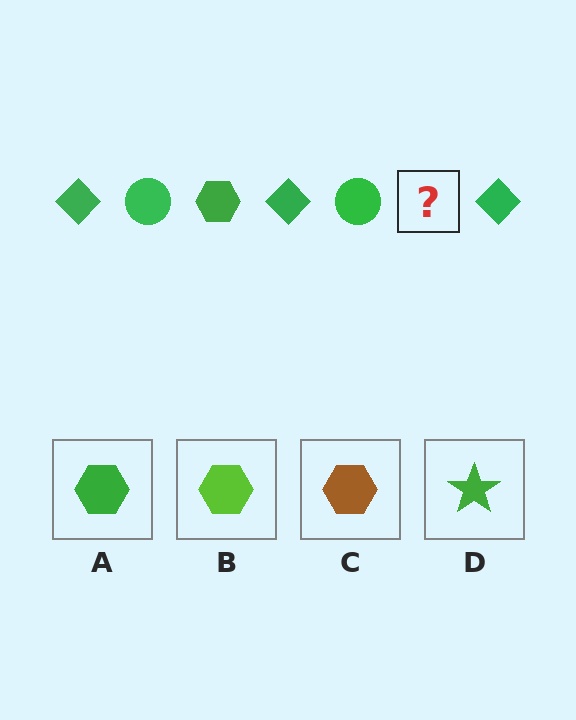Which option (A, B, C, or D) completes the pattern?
A.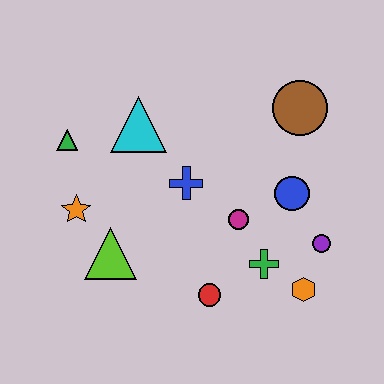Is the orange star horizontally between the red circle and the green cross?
No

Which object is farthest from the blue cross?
The orange hexagon is farthest from the blue cross.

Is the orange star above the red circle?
Yes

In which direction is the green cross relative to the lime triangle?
The green cross is to the right of the lime triangle.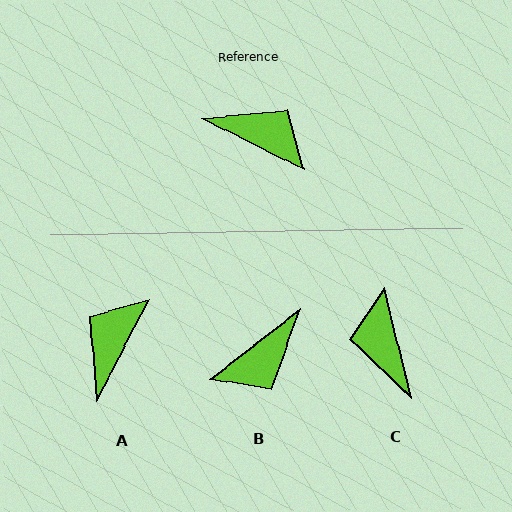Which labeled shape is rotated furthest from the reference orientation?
C, about 130 degrees away.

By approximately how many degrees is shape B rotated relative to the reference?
Approximately 116 degrees clockwise.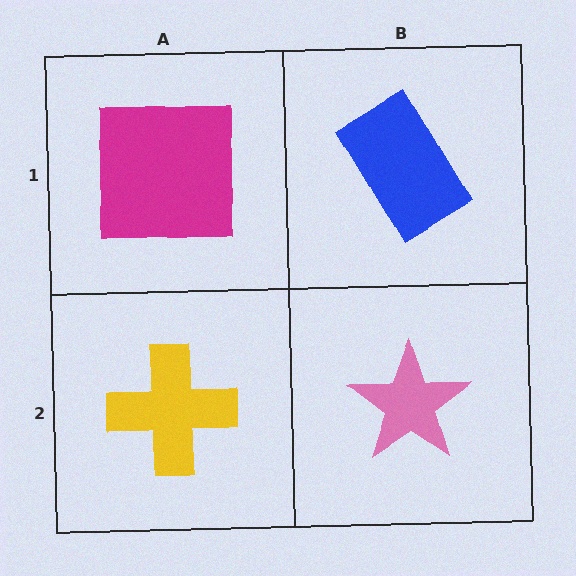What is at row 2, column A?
A yellow cross.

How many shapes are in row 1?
2 shapes.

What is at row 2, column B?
A pink star.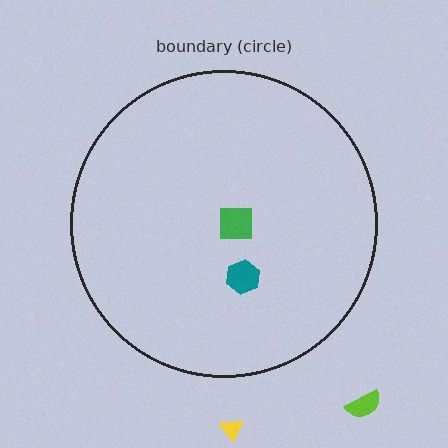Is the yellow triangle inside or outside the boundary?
Outside.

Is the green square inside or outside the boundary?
Inside.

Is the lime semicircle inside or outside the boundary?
Outside.